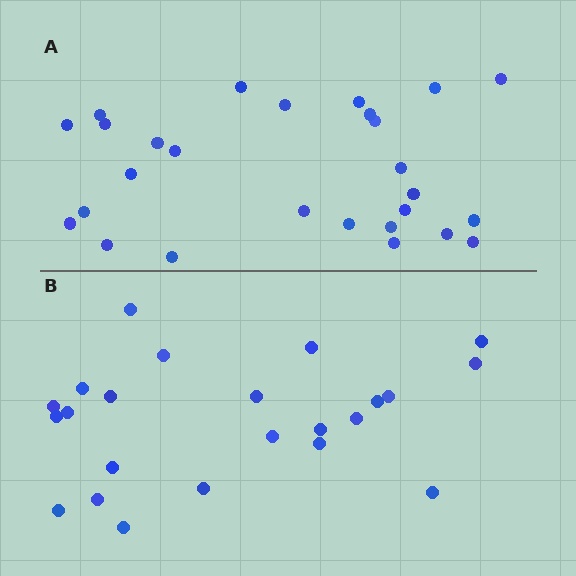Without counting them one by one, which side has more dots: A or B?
Region A (the top region) has more dots.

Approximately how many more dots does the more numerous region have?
Region A has about 4 more dots than region B.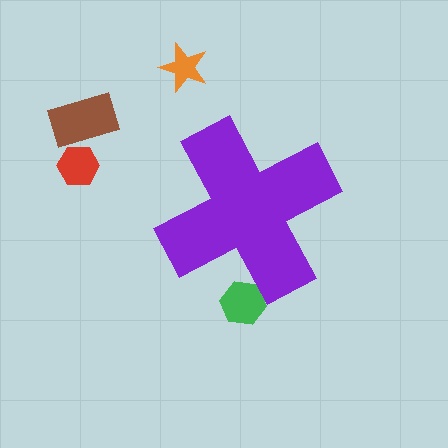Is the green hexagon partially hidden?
Yes, the green hexagon is partially hidden behind the purple cross.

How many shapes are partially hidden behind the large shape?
1 shape is partially hidden.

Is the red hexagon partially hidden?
No, the red hexagon is fully visible.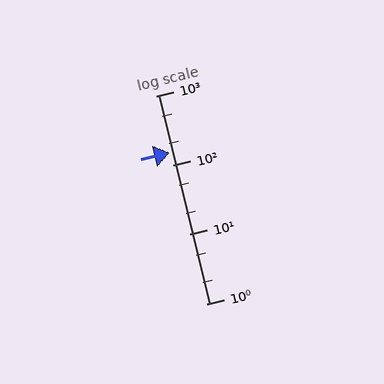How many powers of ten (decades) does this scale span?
The scale spans 3 decades, from 1 to 1000.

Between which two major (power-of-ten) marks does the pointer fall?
The pointer is between 100 and 1000.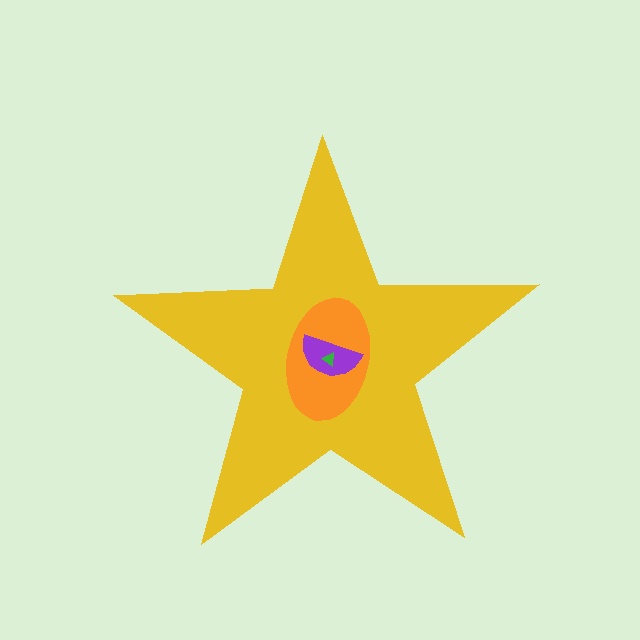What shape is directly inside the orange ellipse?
The purple semicircle.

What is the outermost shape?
The yellow star.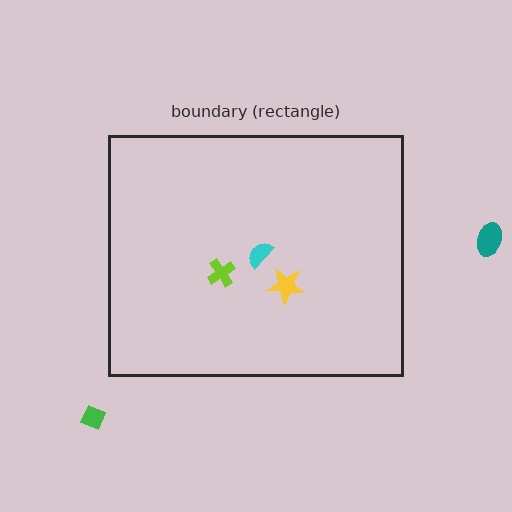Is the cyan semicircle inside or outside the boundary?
Inside.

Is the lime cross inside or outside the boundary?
Inside.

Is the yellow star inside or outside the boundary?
Inside.